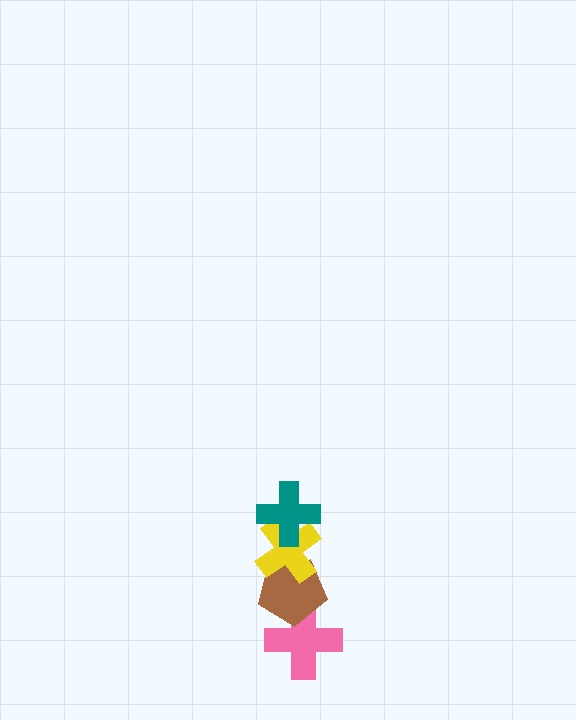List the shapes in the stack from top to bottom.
From top to bottom: the teal cross, the yellow cross, the brown pentagon, the pink cross.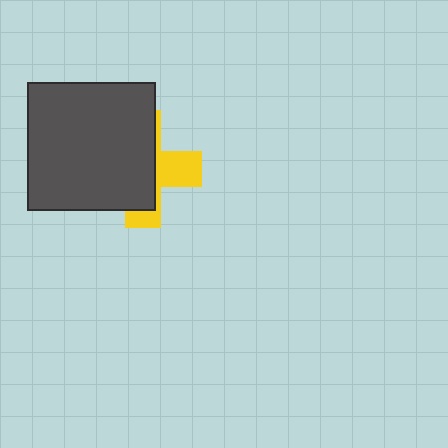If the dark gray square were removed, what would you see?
You would see the complete yellow cross.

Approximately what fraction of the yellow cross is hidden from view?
Roughly 64% of the yellow cross is hidden behind the dark gray square.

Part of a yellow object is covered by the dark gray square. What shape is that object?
It is a cross.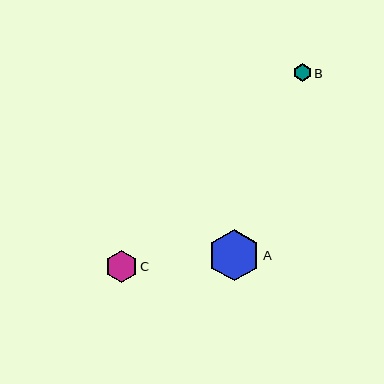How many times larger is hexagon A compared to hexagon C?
Hexagon A is approximately 1.6 times the size of hexagon C.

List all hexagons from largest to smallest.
From largest to smallest: A, C, B.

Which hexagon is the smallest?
Hexagon B is the smallest with a size of approximately 18 pixels.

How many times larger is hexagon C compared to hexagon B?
Hexagon C is approximately 1.8 times the size of hexagon B.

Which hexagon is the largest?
Hexagon A is the largest with a size of approximately 51 pixels.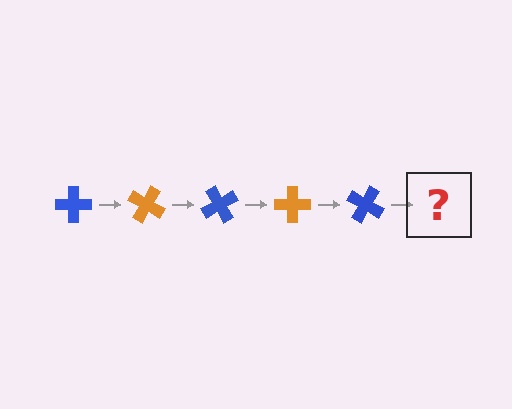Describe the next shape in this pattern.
It should be an orange cross, rotated 150 degrees from the start.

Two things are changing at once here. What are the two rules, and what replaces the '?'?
The two rules are that it rotates 30 degrees each step and the color cycles through blue and orange. The '?' should be an orange cross, rotated 150 degrees from the start.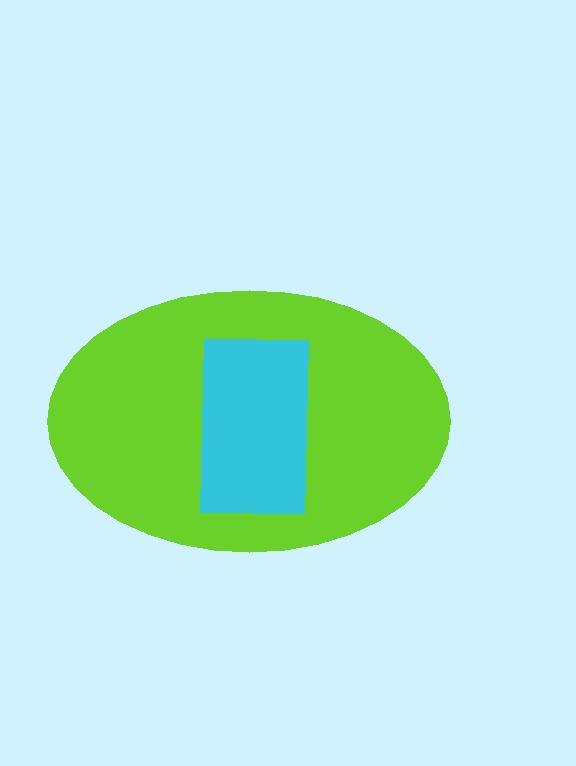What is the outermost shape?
The lime ellipse.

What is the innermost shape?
The cyan rectangle.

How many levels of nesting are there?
2.